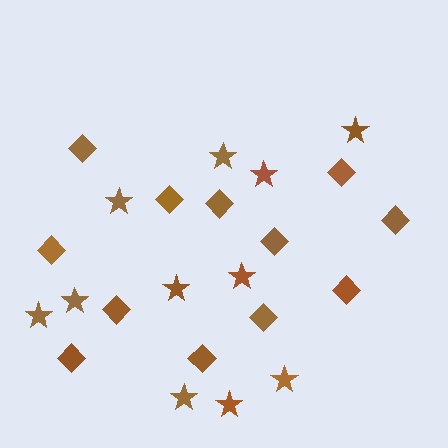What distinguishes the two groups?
There are 2 groups: one group of diamonds (12) and one group of stars (11).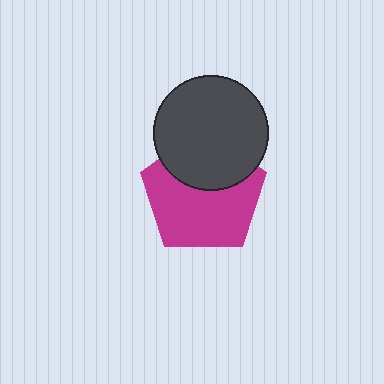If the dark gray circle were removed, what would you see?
You would see the complete magenta pentagon.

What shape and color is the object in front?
The object in front is a dark gray circle.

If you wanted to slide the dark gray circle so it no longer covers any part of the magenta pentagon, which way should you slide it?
Slide it up — that is the most direct way to separate the two shapes.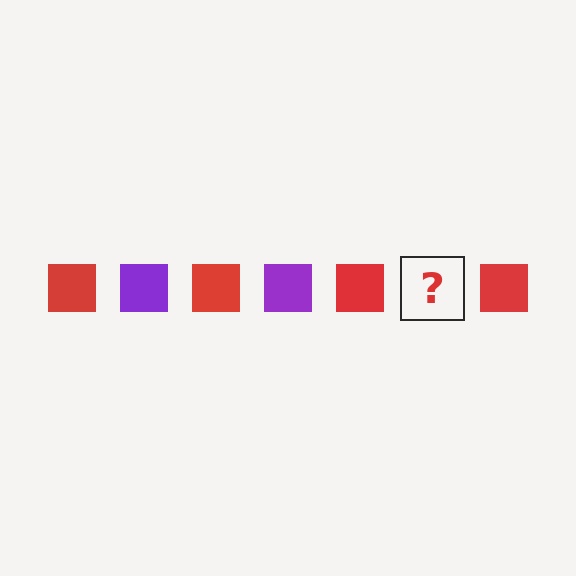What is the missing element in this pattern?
The missing element is a purple square.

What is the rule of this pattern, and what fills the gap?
The rule is that the pattern cycles through red, purple squares. The gap should be filled with a purple square.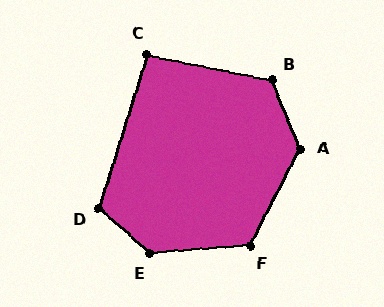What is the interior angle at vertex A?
Approximately 130 degrees (obtuse).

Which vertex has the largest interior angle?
E, at approximately 134 degrees.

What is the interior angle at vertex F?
Approximately 122 degrees (obtuse).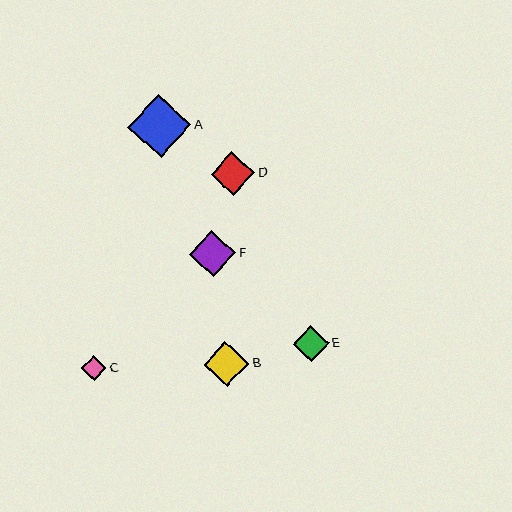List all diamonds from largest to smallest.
From largest to smallest: A, F, B, D, E, C.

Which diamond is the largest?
Diamond A is the largest with a size of approximately 63 pixels.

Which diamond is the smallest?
Diamond C is the smallest with a size of approximately 25 pixels.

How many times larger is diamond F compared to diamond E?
Diamond F is approximately 1.3 times the size of diamond E.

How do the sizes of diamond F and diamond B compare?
Diamond F and diamond B are approximately the same size.